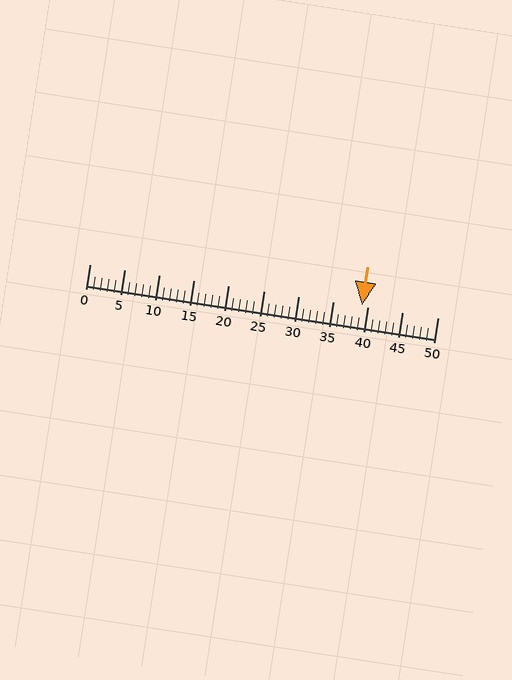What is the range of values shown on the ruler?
The ruler shows values from 0 to 50.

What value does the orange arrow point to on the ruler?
The orange arrow points to approximately 39.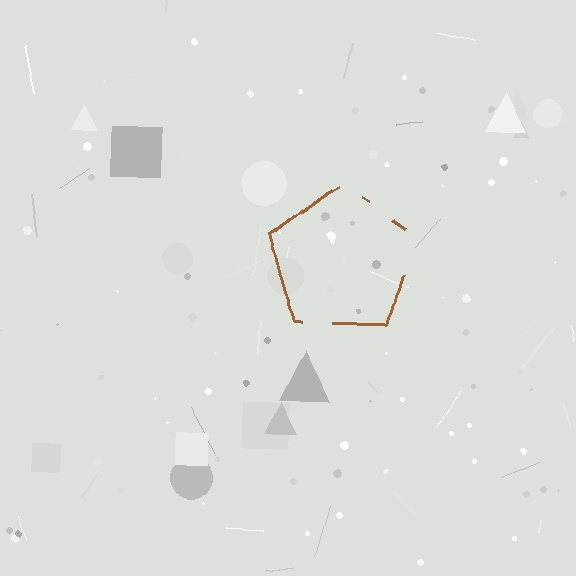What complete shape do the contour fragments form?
The contour fragments form a pentagon.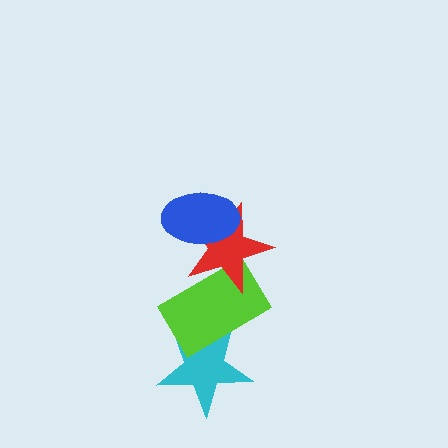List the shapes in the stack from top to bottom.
From top to bottom: the blue ellipse, the red star, the lime rectangle, the cyan star.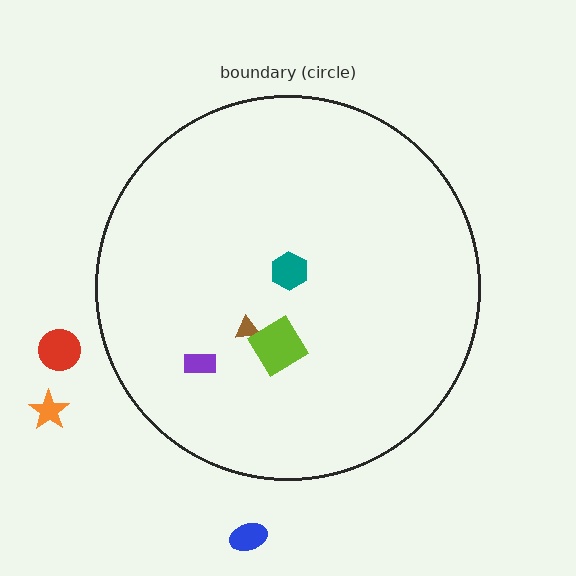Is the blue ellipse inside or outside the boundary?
Outside.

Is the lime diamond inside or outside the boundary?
Inside.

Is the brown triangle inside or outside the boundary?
Inside.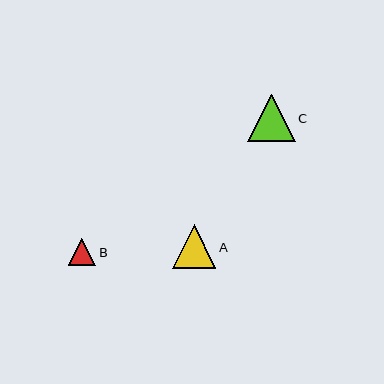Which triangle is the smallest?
Triangle B is the smallest with a size of approximately 28 pixels.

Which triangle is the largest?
Triangle C is the largest with a size of approximately 47 pixels.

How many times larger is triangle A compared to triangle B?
Triangle A is approximately 1.6 times the size of triangle B.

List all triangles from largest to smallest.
From largest to smallest: C, A, B.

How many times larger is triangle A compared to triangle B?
Triangle A is approximately 1.6 times the size of triangle B.